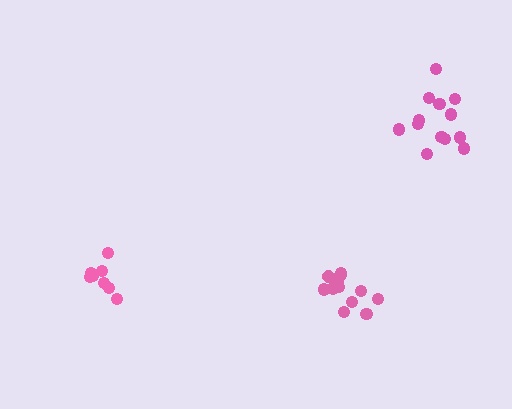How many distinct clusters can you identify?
There are 3 distinct clusters.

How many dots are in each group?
Group 1: 12 dots, Group 2: 8 dots, Group 3: 13 dots (33 total).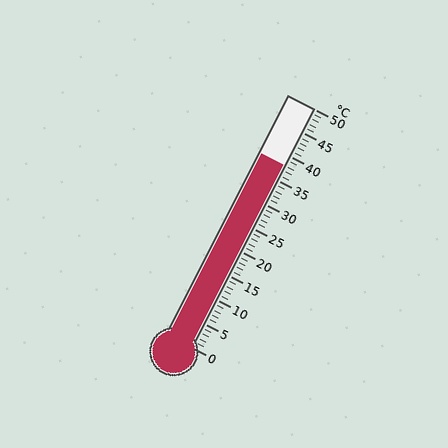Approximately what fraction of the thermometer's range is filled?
The thermometer is filled to approximately 75% of its range.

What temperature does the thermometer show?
The thermometer shows approximately 38°C.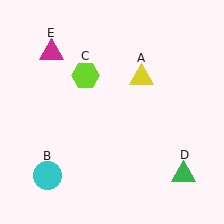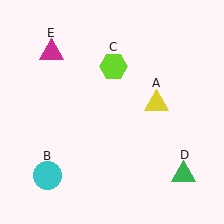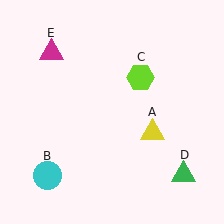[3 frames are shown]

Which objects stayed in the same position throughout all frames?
Cyan circle (object B) and green triangle (object D) and magenta triangle (object E) remained stationary.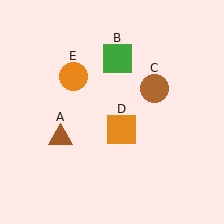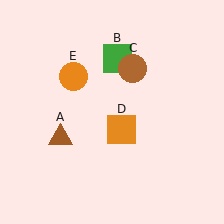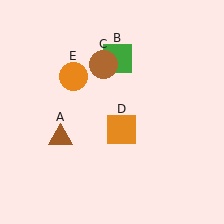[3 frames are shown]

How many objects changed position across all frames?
1 object changed position: brown circle (object C).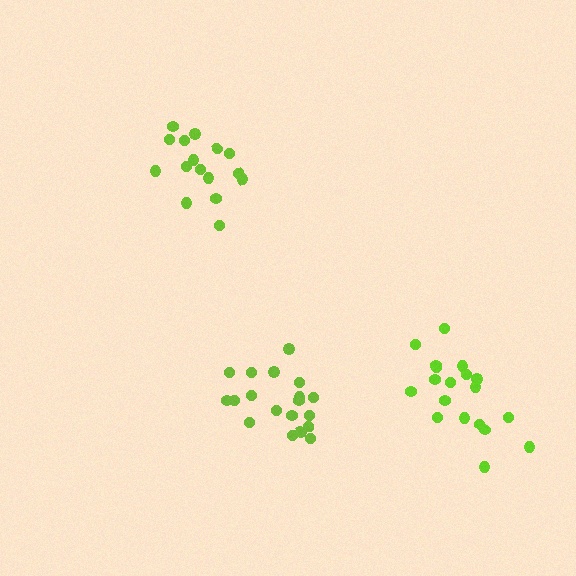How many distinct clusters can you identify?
There are 3 distinct clusters.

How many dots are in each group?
Group 1: 19 dots, Group 2: 19 dots, Group 3: 16 dots (54 total).